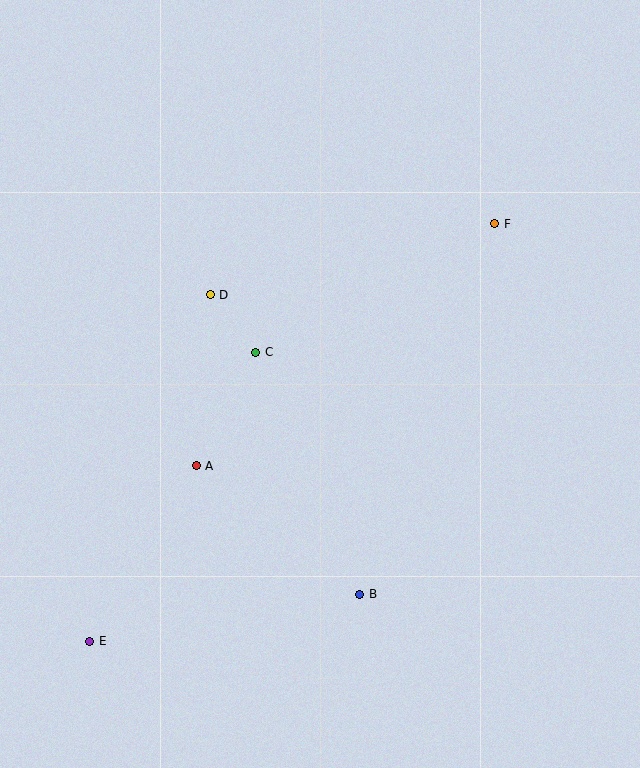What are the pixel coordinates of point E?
Point E is at (90, 641).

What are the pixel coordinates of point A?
Point A is at (196, 466).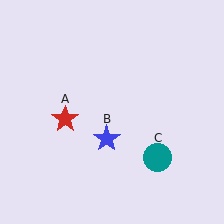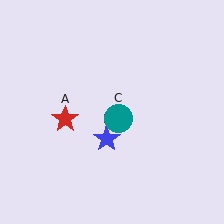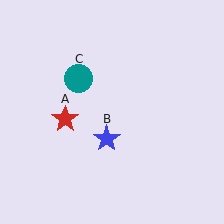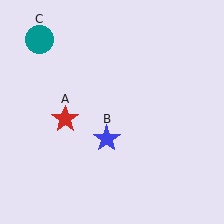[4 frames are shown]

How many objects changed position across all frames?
1 object changed position: teal circle (object C).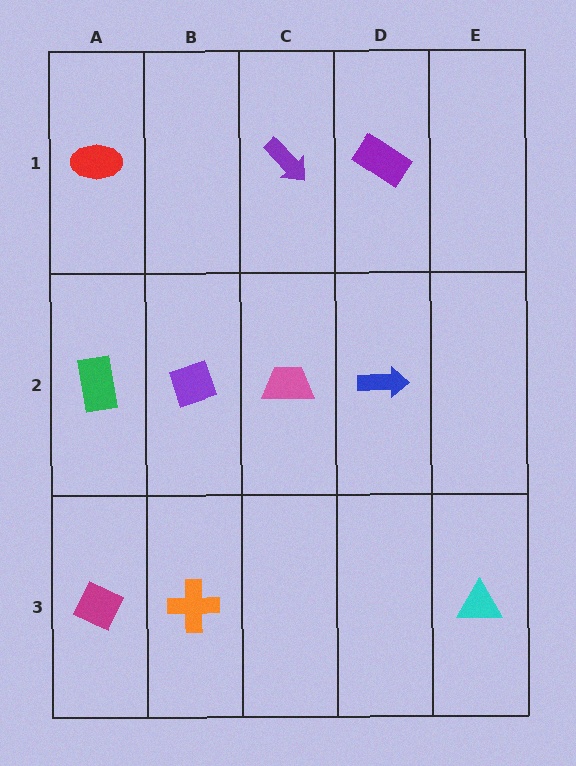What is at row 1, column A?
A red ellipse.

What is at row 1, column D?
A purple rectangle.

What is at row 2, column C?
A pink trapezoid.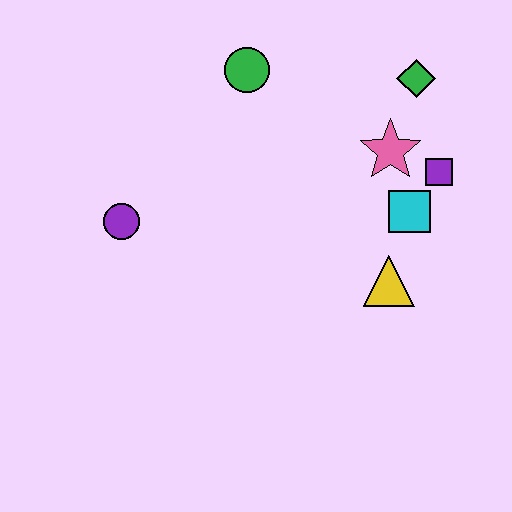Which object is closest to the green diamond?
The pink star is closest to the green diamond.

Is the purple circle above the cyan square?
No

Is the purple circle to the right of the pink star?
No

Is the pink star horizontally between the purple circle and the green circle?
No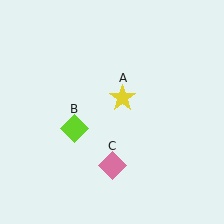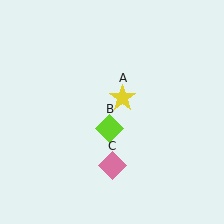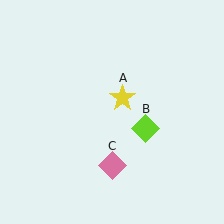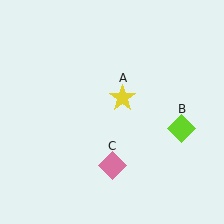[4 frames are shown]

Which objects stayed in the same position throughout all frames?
Yellow star (object A) and pink diamond (object C) remained stationary.